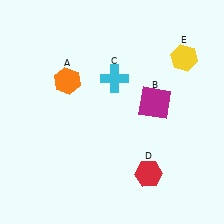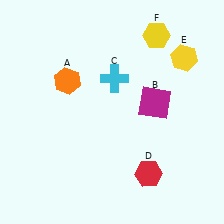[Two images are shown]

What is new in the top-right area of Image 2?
A yellow hexagon (F) was added in the top-right area of Image 2.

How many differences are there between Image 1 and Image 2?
There is 1 difference between the two images.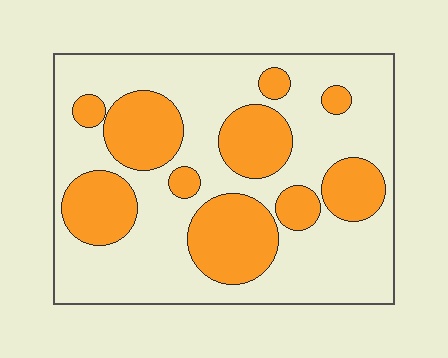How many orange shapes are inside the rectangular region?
10.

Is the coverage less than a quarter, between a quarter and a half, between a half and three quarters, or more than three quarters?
Between a quarter and a half.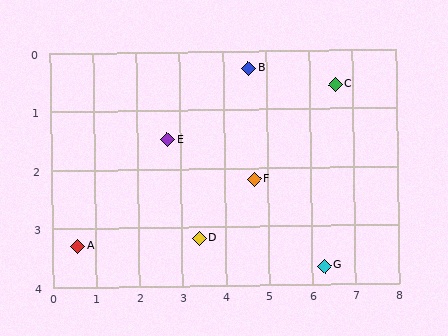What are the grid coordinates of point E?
Point E is at approximately (2.7, 1.5).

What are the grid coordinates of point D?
Point D is at approximately (3.4, 3.2).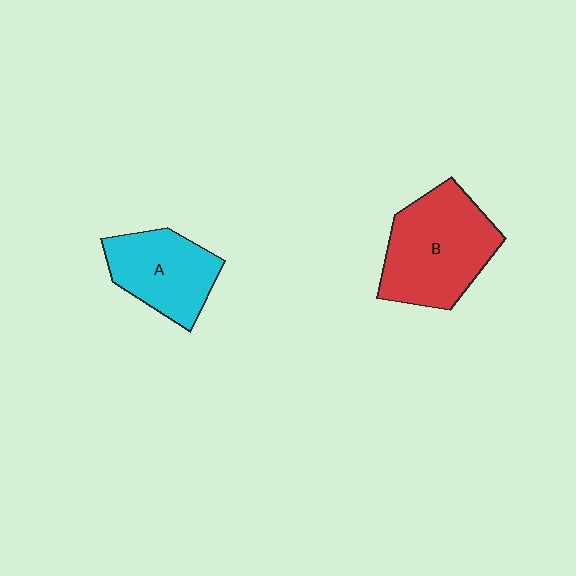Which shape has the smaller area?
Shape A (cyan).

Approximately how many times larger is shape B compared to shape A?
Approximately 1.4 times.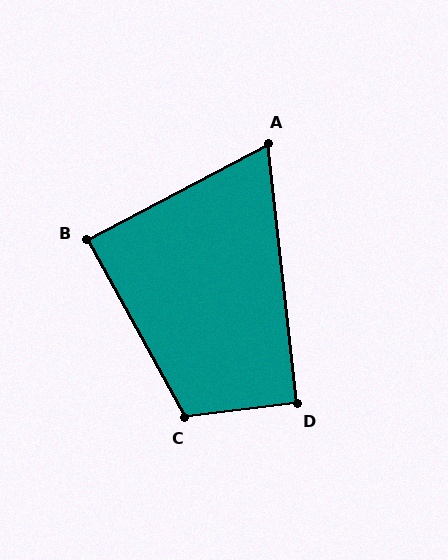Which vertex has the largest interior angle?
C, at approximately 111 degrees.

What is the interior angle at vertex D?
Approximately 91 degrees (approximately right).